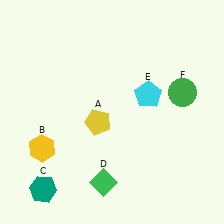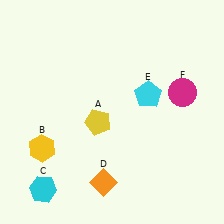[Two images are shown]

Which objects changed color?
C changed from teal to cyan. D changed from green to orange. F changed from green to magenta.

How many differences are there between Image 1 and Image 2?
There are 3 differences between the two images.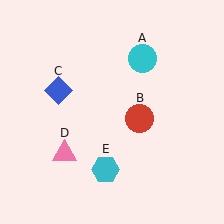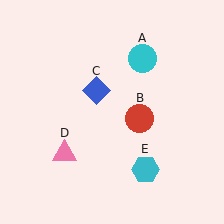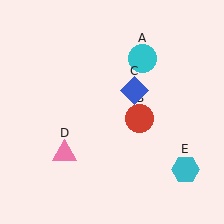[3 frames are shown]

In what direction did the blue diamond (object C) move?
The blue diamond (object C) moved right.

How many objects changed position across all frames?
2 objects changed position: blue diamond (object C), cyan hexagon (object E).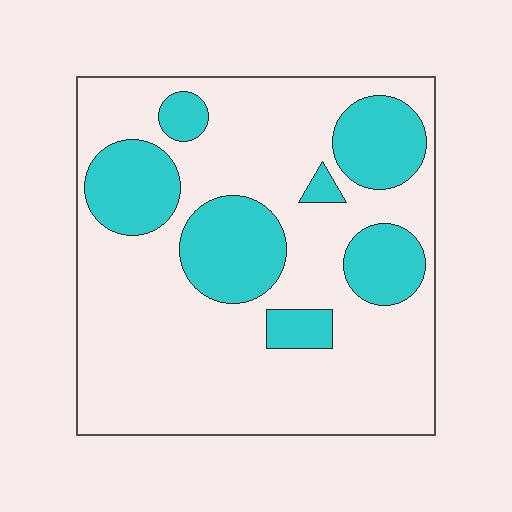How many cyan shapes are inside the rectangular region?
7.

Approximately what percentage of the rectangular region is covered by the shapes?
Approximately 25%.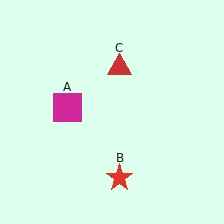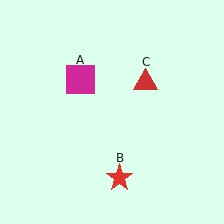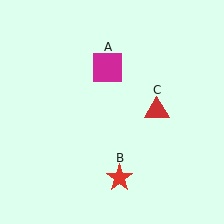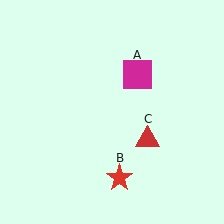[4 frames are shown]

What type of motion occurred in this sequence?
The magenta square (object A), red triangle (object C) rotated clockwise around the center of the scene.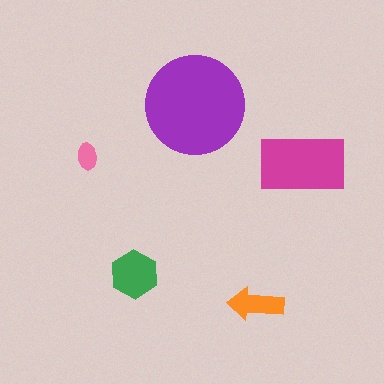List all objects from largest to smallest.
The purple circle, the magenta rectangle, the green hexagon, the orange arrow, the pink ellipse.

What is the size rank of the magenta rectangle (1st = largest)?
2nd.